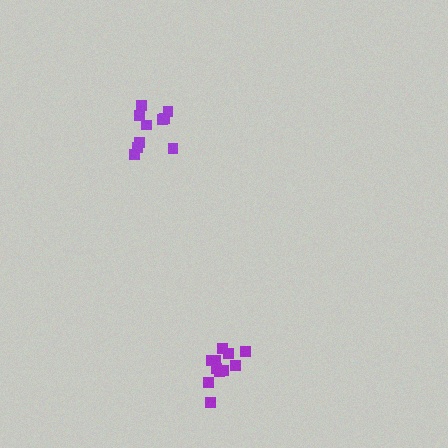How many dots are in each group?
Group 1: 10 dots, Group 2: 11 dots (21 total).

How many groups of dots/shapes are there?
There are 2 groups.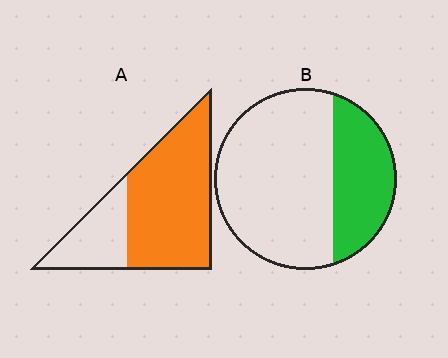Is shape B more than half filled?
No.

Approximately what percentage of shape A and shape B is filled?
A is approximately 70% and B is approximately 30%.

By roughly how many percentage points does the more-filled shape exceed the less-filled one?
By roughly 40 percentage points (A over B).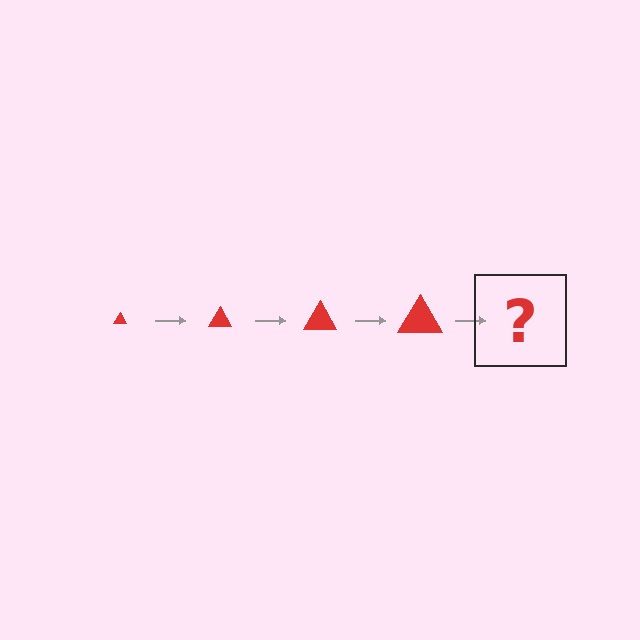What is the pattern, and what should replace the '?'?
The pattern is that the triangle gets progressively larger each step. The '?' should be a red triangle, larger than the previous one.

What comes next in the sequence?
The next element should be a red triangle, larger than the previous one.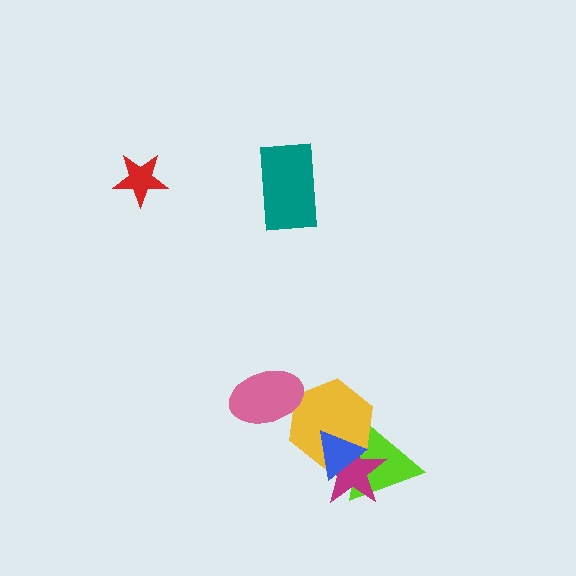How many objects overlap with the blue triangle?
3 objects overlap with the blue triangle.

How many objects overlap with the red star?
0 objects overlap with the red star.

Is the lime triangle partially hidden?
Yes, it is partially covered by another shape.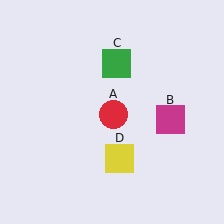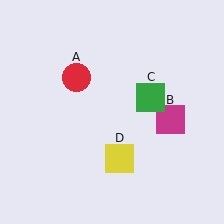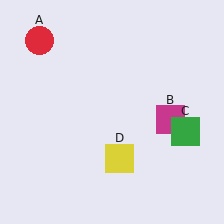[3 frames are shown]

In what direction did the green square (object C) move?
The green square (object C) moved down and to the right.